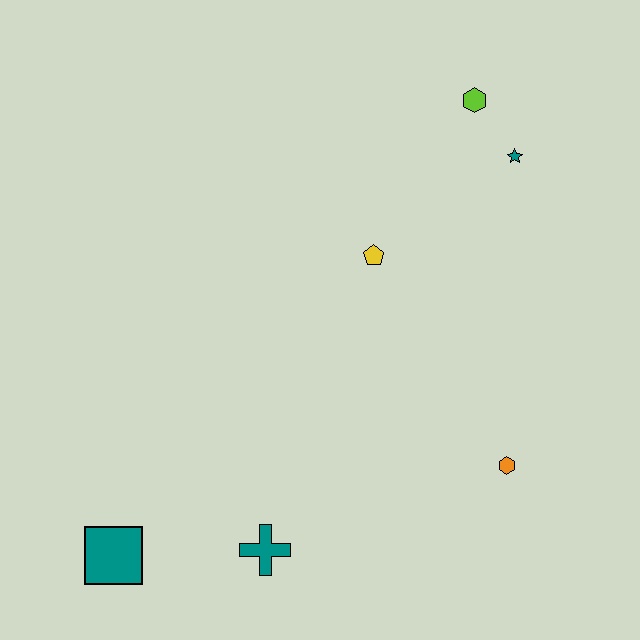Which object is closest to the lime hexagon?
The teal star is closest to the lime hexagon.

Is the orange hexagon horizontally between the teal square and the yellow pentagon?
No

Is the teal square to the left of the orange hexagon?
Yes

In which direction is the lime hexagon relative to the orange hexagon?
The lime hexagon is above the orange hexagon.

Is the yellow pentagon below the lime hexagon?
Yes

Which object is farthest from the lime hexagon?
The teal square is farthest from the lime hexagon.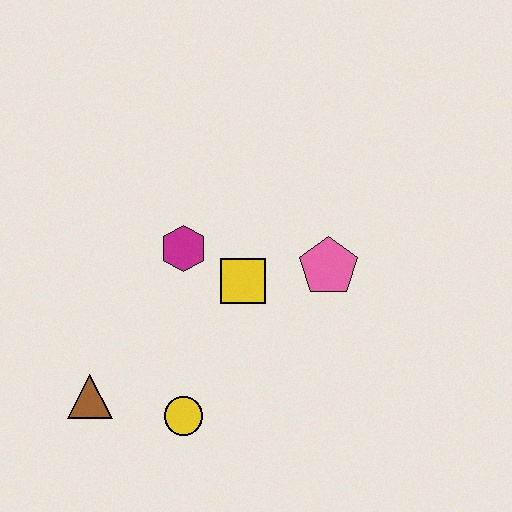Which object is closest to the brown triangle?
The yellow circle is closest to the brown triangle.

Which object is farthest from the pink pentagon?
The brown triangle is farthest from the pink pentagon.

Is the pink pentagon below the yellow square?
No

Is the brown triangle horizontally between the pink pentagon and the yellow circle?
No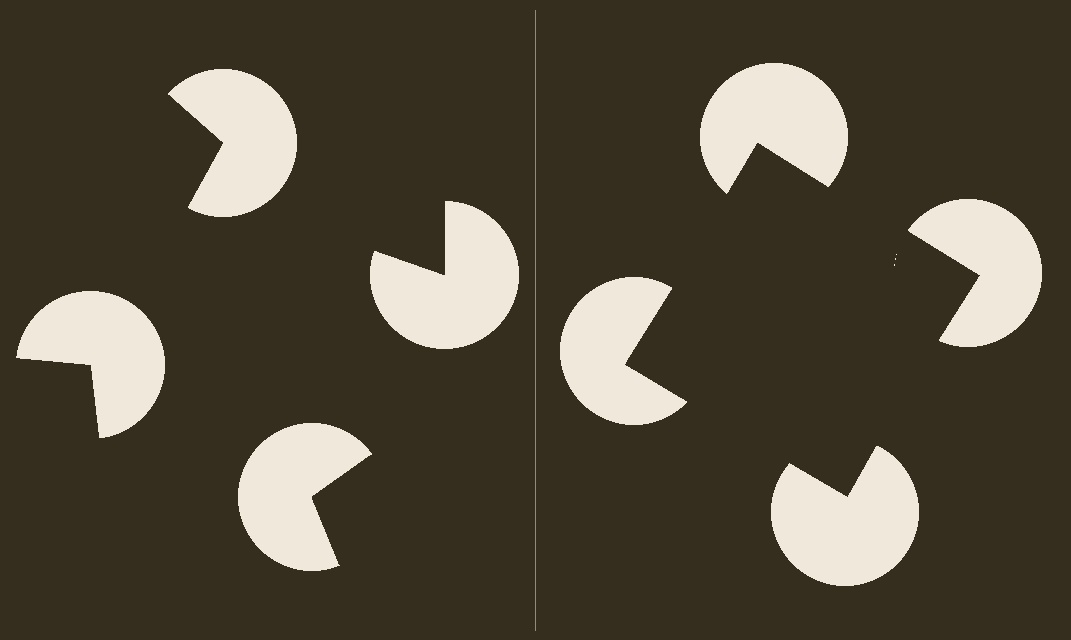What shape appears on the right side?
An illusory square.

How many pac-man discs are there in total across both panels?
8 — 4 on each side.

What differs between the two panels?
The pac-man discs are positioned identically on both sides; only the wedge orientations differ. On the right they align to a square; on the left they are misaligned.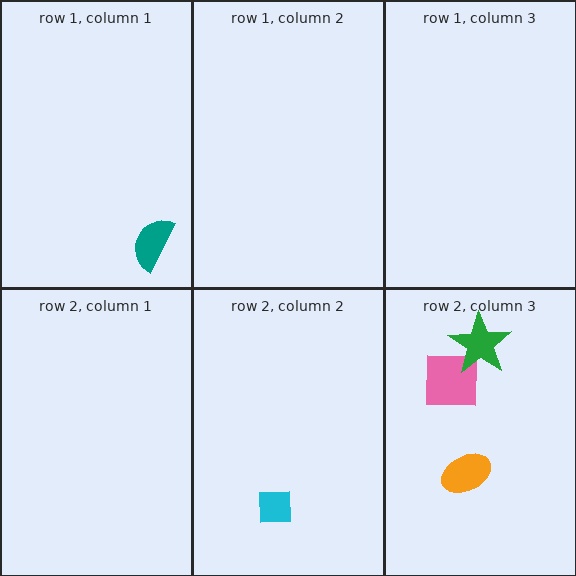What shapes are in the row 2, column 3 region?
The pink square, the orange ellipse, the green star.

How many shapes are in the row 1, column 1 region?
1.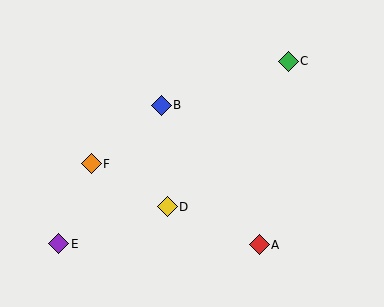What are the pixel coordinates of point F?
Point F is at (91, 164).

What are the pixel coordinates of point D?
Point D is at (167, 207).